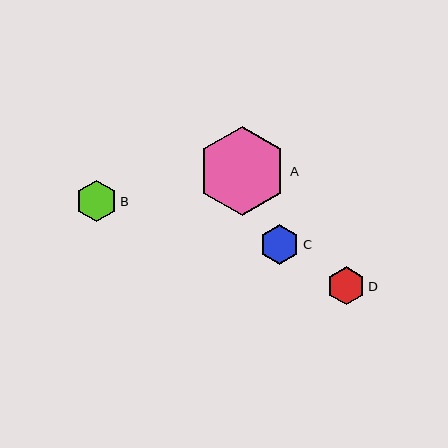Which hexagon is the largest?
Hexagon A is the largest with a size of approximately 89 pixels.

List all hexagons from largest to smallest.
From largest to smallest: A, B, C, D.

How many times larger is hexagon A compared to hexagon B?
Hexagon A is approximately 2.1 times the size of hexagon B.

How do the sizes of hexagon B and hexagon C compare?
Hexagon B and hexagon C are approximately the same size.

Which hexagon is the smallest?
Hexagon D is the smallest with a size of approximately 38 pixels.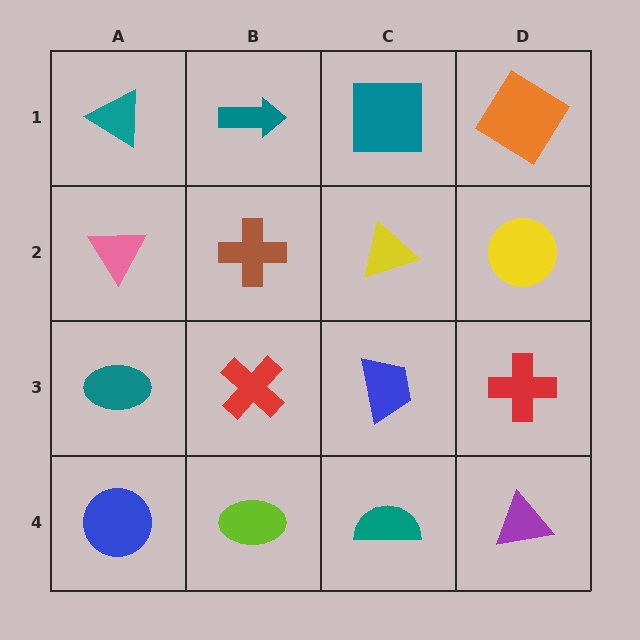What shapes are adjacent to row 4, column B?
A red cross (row 3, column B), a blue circle (row 4, column A), a teal semicircle (row 4, column C).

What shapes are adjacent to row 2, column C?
A teal square (row 1, column C), a blue trapezoid (row 3, column C), a brown cross (row 2, column B), a yellow circle (row 2, column D).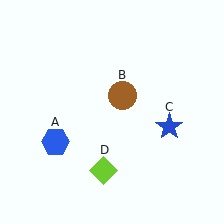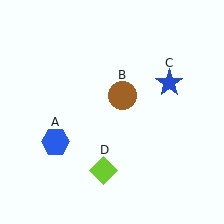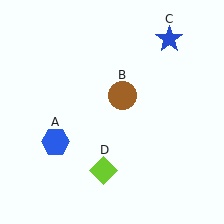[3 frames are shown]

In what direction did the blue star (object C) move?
The blue star (object C) moved up.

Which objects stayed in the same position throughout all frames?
Blue hexagon (object A) and brown circle (object B) and lime diamond (object D) remained stationary.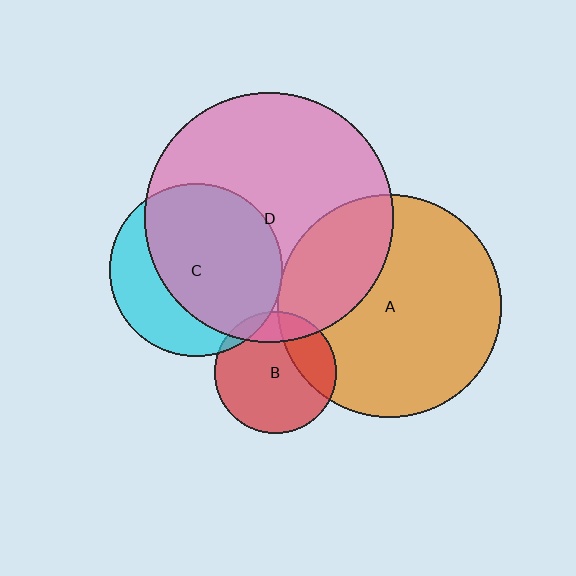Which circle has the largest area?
Circle D (pink).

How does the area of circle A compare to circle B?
Approximately 3.4 times.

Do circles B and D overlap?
Yes.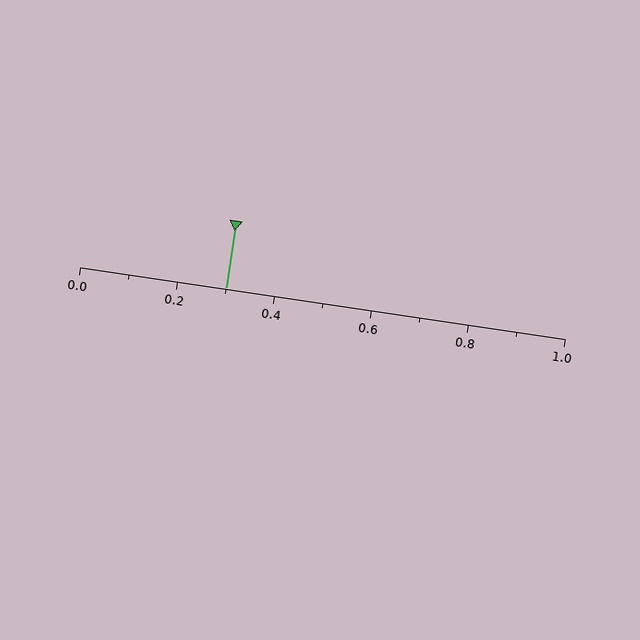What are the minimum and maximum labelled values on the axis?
The axis runs from 0.0 to 1.0.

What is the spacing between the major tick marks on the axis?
The major ticks are spaced 0.2 apart.